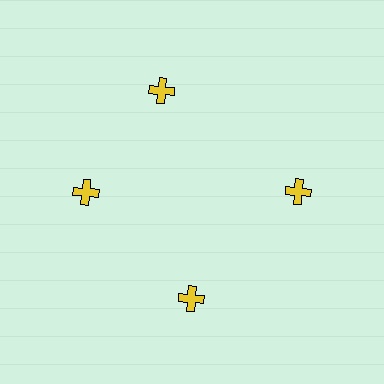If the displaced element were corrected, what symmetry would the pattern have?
It would have 4-fold rotational symmetry — the pattern would map onto itself every 90 degrees.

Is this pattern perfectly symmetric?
No. The 4 yellow crosses are arranged in a ring, but one element near the 12 o'clock position is rotated out of alignment along the ring, breaking the 4-fold rotational symmetry.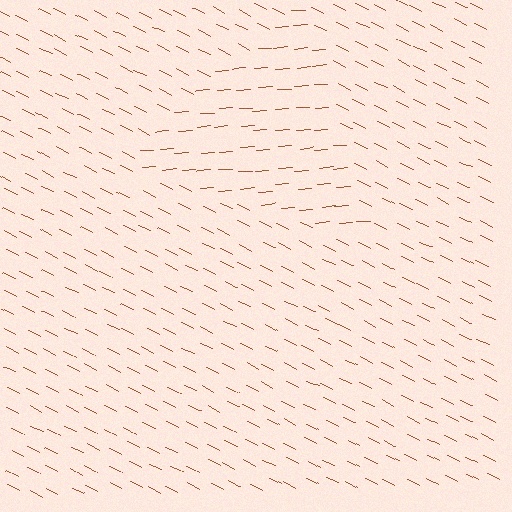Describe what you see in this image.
The image is filled with small brown line segments. A triangle region in the image has lines oriented differently from the surrounding lines, creating a visible texture boundary.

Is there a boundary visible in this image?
Yes, there is a texture boundary formed by a change in line orientation.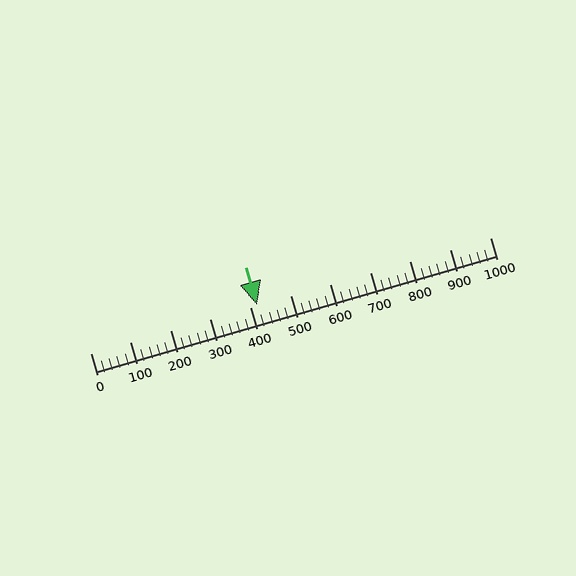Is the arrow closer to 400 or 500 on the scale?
The arrow is closer to 400.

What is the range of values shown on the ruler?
The ruler shows values from 0 to 1000.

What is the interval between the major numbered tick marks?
The major tick marks are spaced 100 units apart.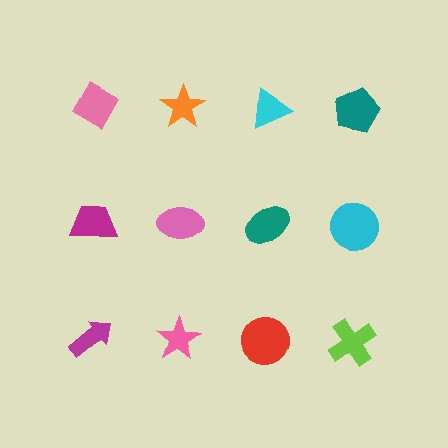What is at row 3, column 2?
A pink star.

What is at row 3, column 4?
A lime cross.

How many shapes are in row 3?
4 shapes.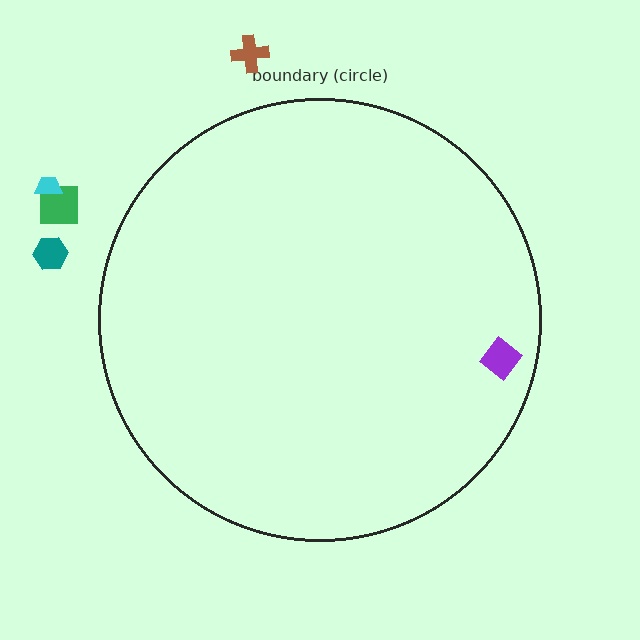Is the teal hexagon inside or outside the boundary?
Outside.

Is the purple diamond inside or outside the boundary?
Inside.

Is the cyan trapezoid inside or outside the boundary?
Outside.